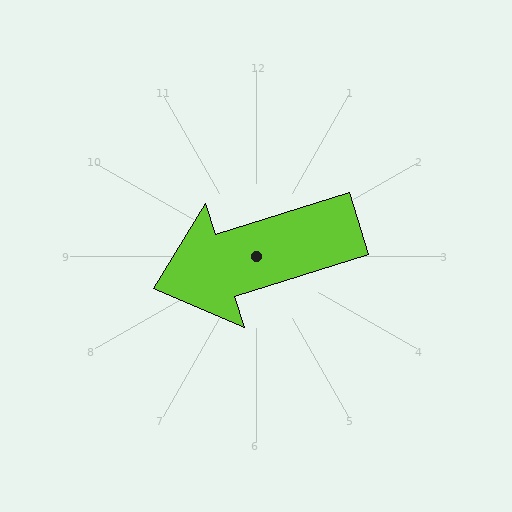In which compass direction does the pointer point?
West.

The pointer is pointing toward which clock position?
Roughly 8 o'clock.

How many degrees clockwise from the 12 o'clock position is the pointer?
Approximately 253 degrees.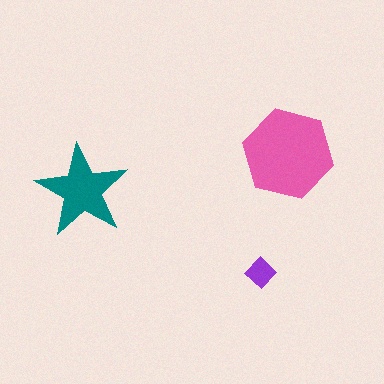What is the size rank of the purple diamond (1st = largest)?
3rd.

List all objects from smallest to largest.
The purple diamond, the teal star, the pink hexagon.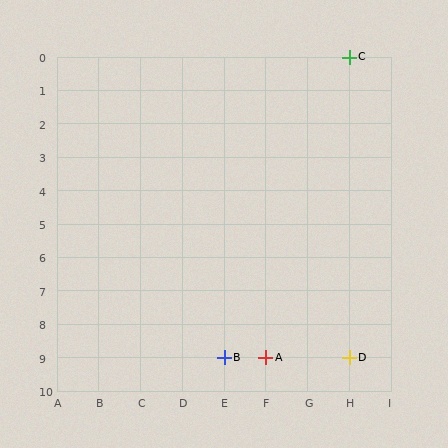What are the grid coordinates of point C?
Point C is at grid coordinates (H, 0).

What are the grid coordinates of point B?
Point B is at grid coordinates (E, 9).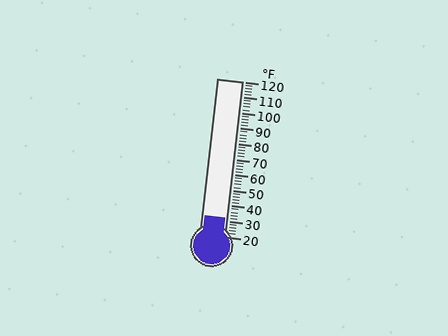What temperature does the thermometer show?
The thermometer shows approximately 32°F.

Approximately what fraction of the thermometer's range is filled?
The thermometer is filled to approximately 10% of its range.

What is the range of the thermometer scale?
The thermometer scale ranges from 20°F to 120°F.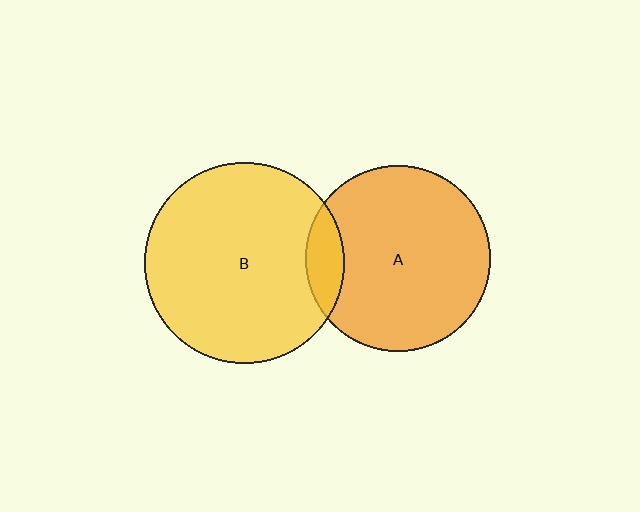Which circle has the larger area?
Circle B (yellow).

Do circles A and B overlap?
Yes.